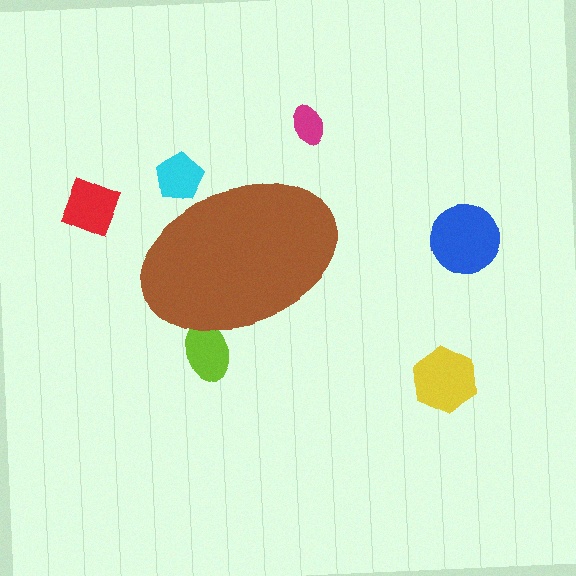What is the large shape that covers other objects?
A brown ellipse.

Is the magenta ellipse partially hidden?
No, the magenta ellipse is fully visible.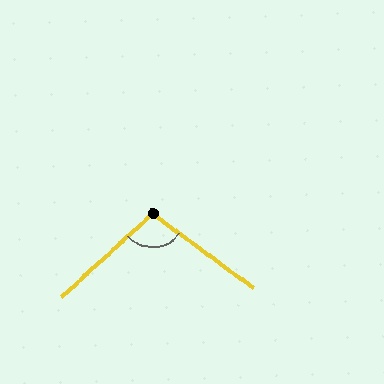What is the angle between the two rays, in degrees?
Approximately 102 degrees.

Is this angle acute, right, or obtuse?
It is obtuse.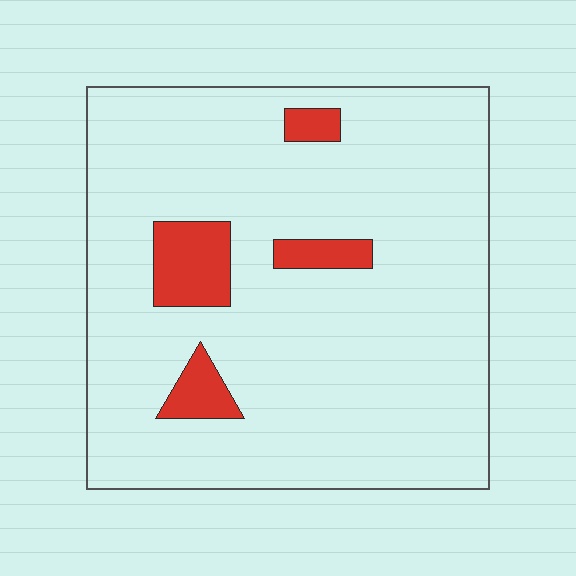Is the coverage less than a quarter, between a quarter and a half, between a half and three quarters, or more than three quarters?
Less than a quarter.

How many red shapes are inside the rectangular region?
4.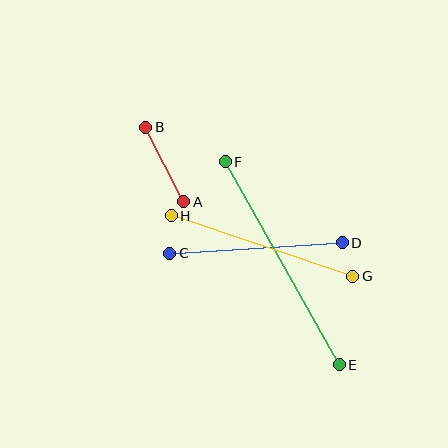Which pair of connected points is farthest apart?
Points E and F are farthest apart.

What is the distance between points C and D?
The distance is approximately 173 pixels.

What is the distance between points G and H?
The distance is approximately 191 pixels.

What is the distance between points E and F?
The distance is approximately 233 pixels.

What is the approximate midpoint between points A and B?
The midpoint is at approximately (165, 164) pixels.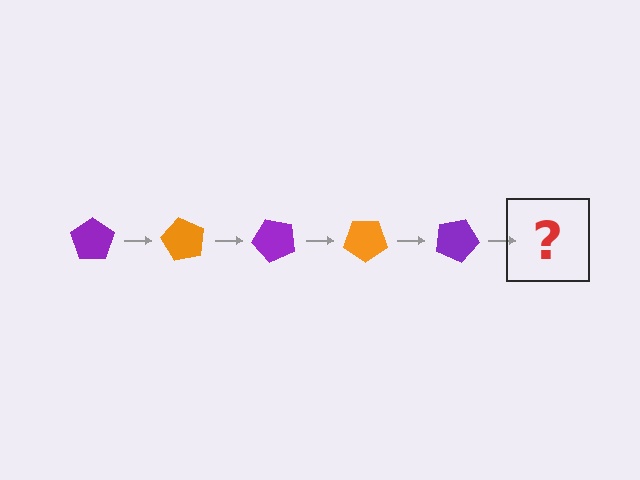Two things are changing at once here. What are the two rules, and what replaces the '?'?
The two rules are that it rotates 60 degrees each step and the color cycles through purple and orange. The '?' should be an orange pentagon, rotated 300 degrees from the start.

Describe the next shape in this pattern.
It should be an orange pentagon, rotated 300 degrees from the start.